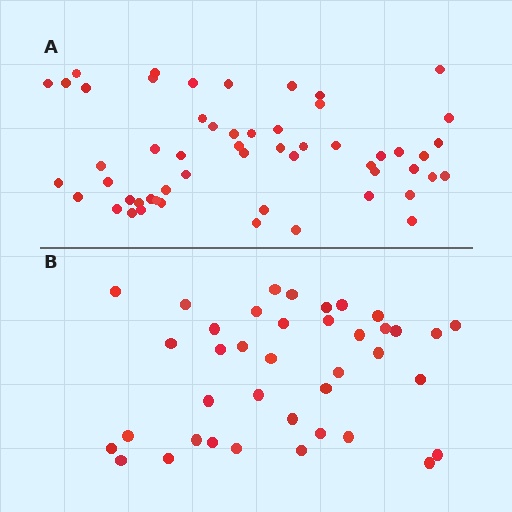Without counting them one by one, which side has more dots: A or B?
Region A (the top region) has more dots.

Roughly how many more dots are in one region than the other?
Region A has approximately 15 more dots than region B.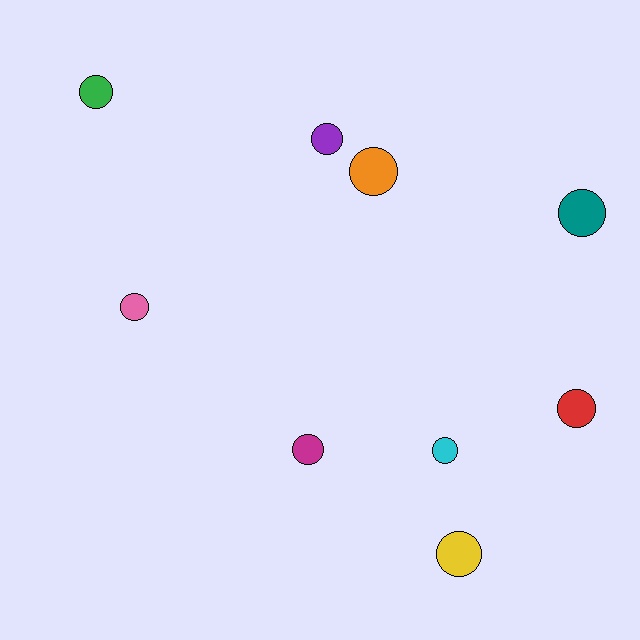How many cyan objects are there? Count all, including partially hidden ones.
There is 1 cyan object.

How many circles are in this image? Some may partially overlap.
There are 9 circles.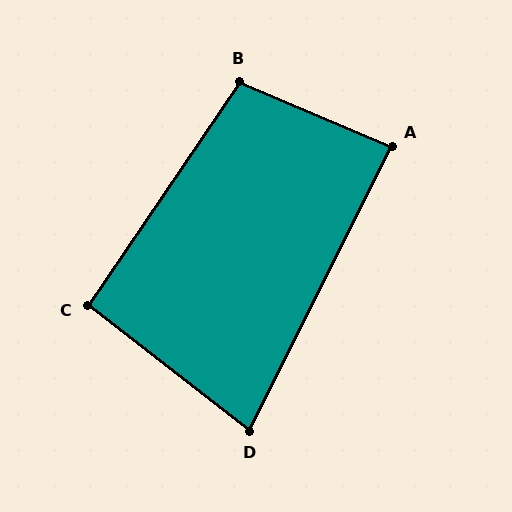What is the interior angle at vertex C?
Approximately 94 degrees (approximately right).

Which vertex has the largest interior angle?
B, at approximately 101 degrees.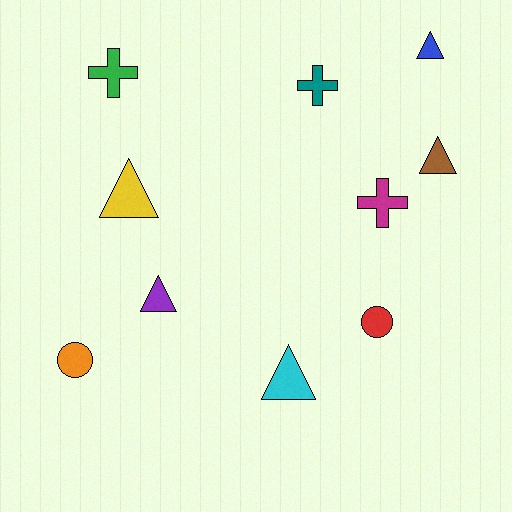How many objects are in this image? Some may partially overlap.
There are 10 objects.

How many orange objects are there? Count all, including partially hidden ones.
There is 1 orange object.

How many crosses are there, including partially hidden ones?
There are 3 crosses.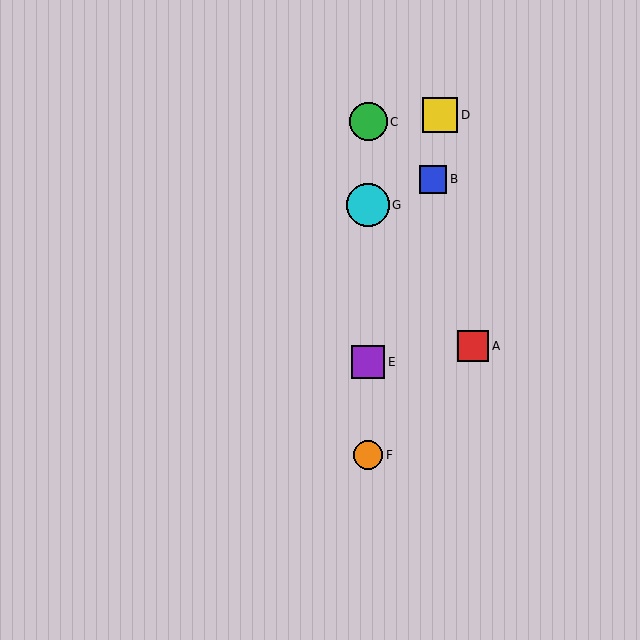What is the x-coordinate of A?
Object A is at x≈473.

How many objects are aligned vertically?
4 objects (C, E, F, G) are aligned vertically.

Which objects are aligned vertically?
Objects C, E, F, G are aligned vertically.